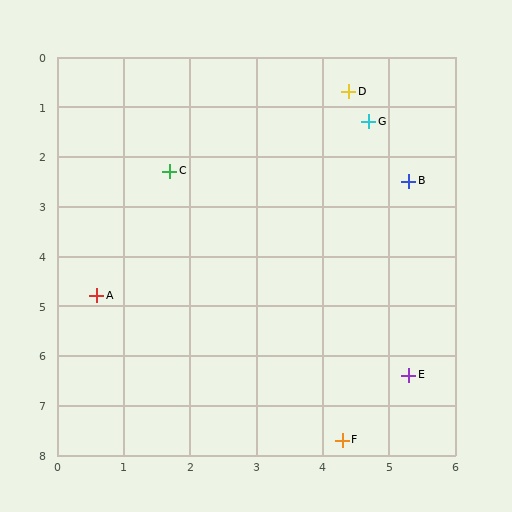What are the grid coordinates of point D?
Point D is at approximately (4.4, 0.7).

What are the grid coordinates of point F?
Point F is at approximately (4.3, 7.7).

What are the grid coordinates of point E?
Point E is at approximately (5.3, 6.4).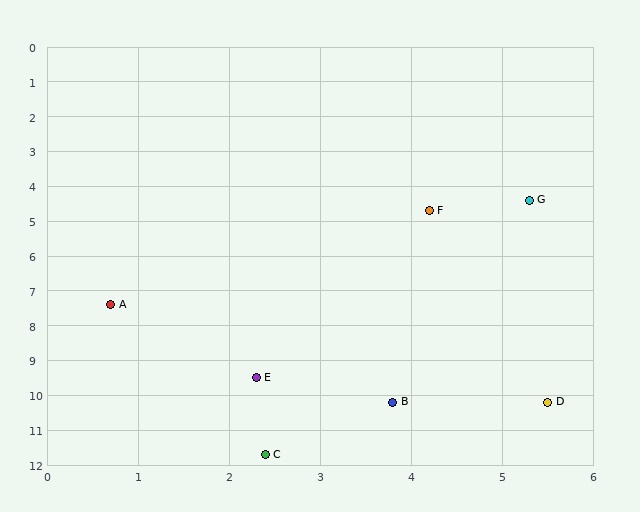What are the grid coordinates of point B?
Point B is at approximately (3.8, 10.2).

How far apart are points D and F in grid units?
Points D and F are about 5.7 grid units apart.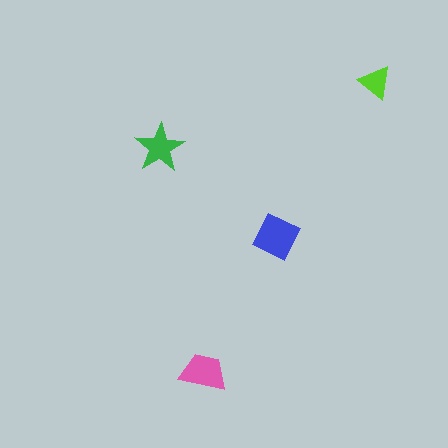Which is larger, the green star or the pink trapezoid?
The pink trapezoid.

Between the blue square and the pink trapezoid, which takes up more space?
The blue square.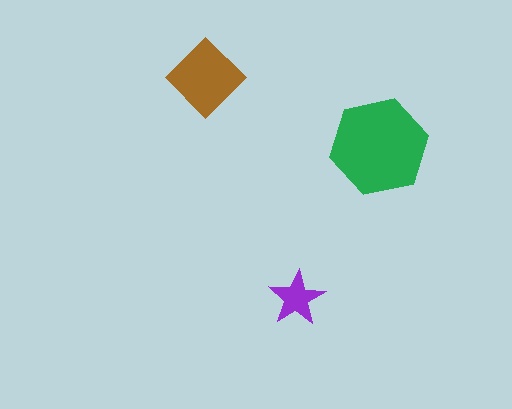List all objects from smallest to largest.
The purple star, the brown diamond, the green hexagon.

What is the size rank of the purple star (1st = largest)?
3rd.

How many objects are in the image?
There are 3 objects in the image.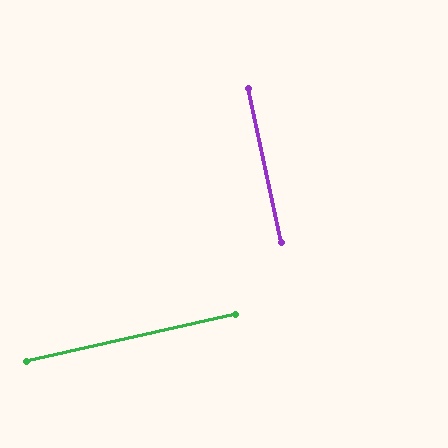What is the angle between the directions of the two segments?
Approximately 89 degrees.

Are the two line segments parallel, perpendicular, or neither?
Perpendicular — they meet at approximately 89°.